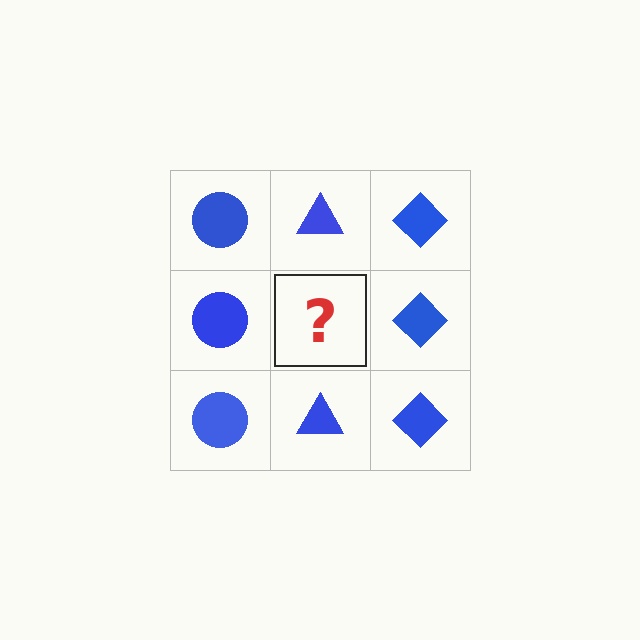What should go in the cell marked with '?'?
The missing cell should contain a blue triangle.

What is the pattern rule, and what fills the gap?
The rule is that each column has a consistent shape. The gap should be filled with a blue triangle.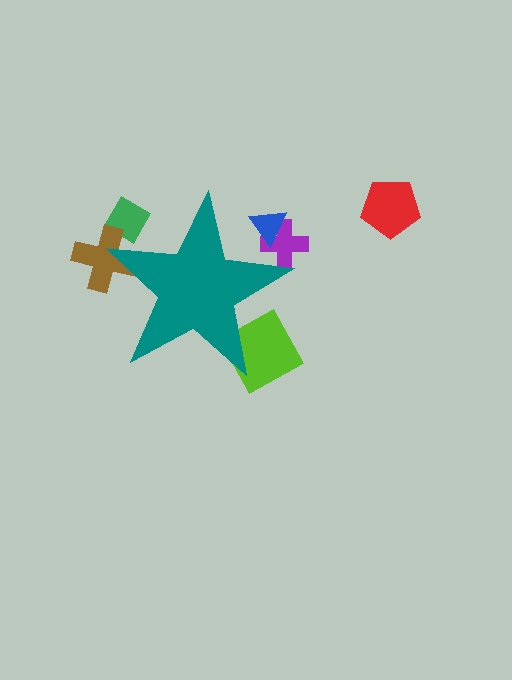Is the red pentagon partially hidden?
No, the red pentagon is fully visible.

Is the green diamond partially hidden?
Yes, the green diamond is partially hidden behind the teal star.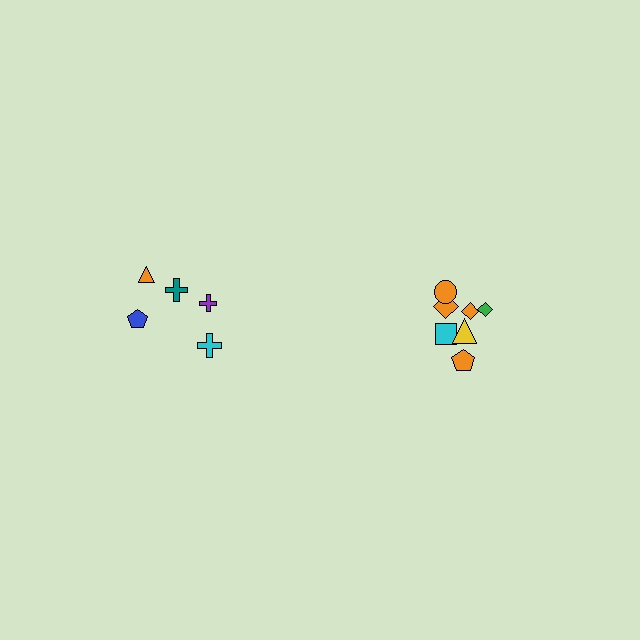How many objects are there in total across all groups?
There are 12 objects.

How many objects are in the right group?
There are 7 objects.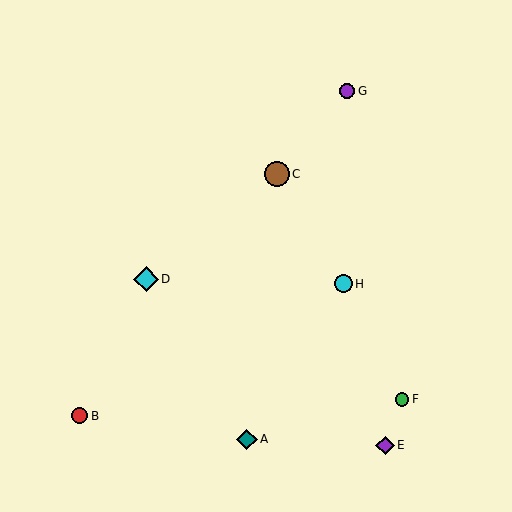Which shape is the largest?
The brown circle (labeled C) is the largest.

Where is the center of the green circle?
The center of the green circle is at (402, 399).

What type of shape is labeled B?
Shape B is a red circle.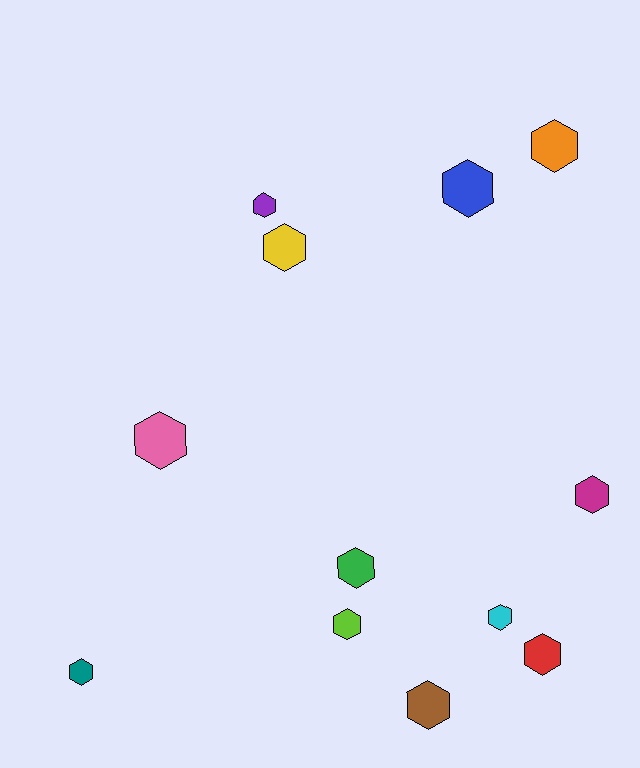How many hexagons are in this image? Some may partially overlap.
There are 12 hexagons.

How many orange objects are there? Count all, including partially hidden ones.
There is 1 orange object.